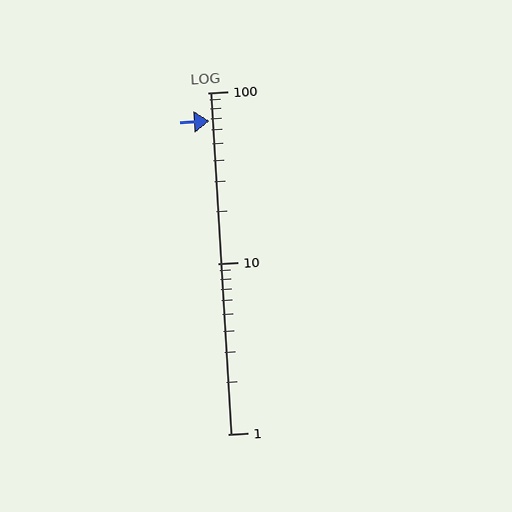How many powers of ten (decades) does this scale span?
The scale spans 2 decades, from 1 to 100.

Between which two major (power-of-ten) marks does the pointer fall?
The pointer is between 10 and 100.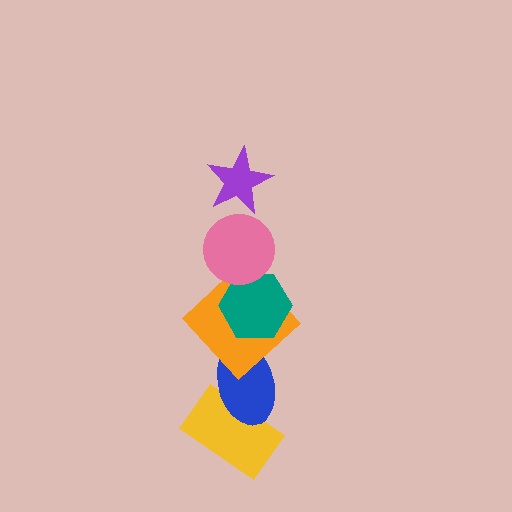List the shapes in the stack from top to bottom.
From top to bottom: the purple star, the pink circle, the teal hexagon, the orange diamond, the blue ellipse, the yellow rectangle.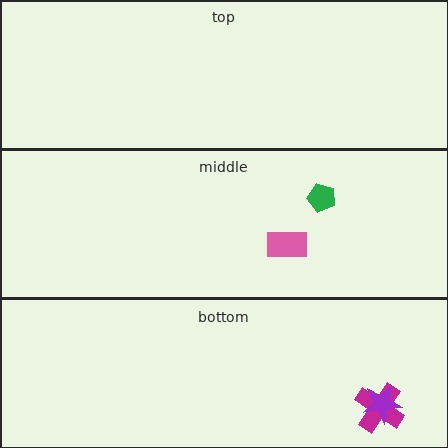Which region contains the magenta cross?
The bottom region.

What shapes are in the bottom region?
The magenta cross, the purple star.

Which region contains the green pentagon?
The middle region.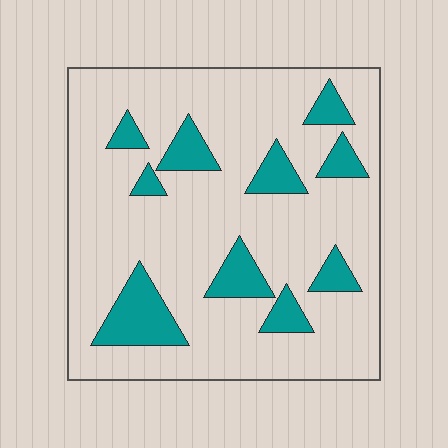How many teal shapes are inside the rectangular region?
10.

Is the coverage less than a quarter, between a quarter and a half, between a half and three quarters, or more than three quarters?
Less than a quarter.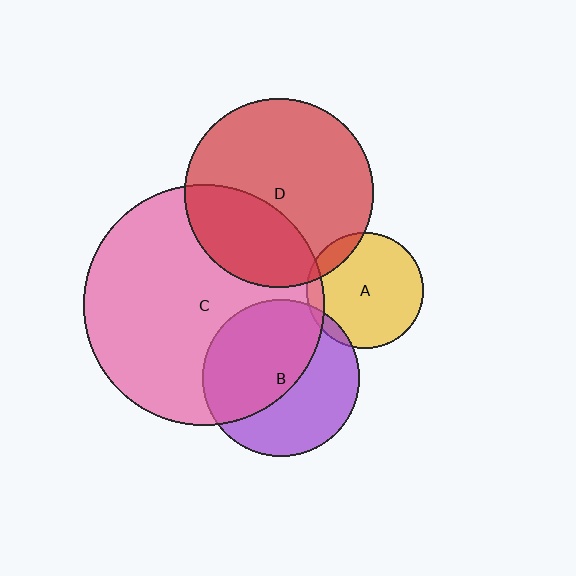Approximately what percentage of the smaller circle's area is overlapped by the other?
Approximately 55%.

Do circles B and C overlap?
Yes.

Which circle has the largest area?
Circle C (pink).